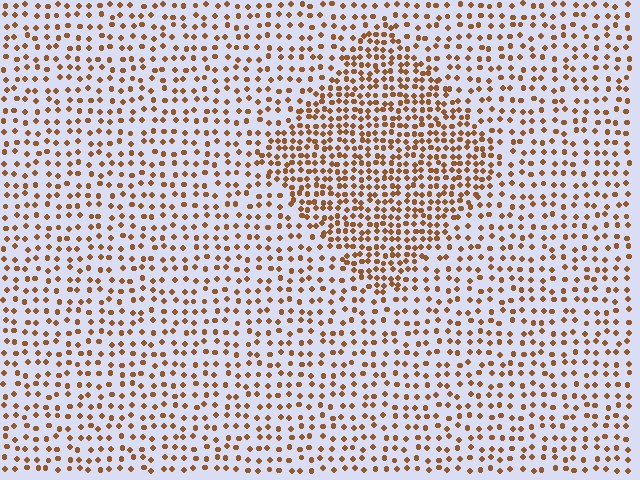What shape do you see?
I see a diamond.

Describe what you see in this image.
The image contains small brown elements arranged at two different densities. A diamond-shaped region is visible where the elements are more densely packed than the surrounding area.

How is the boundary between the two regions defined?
The boundary is defined by a change in element density (approximately 1.9x ratio). All elements are the same color, size, and shape.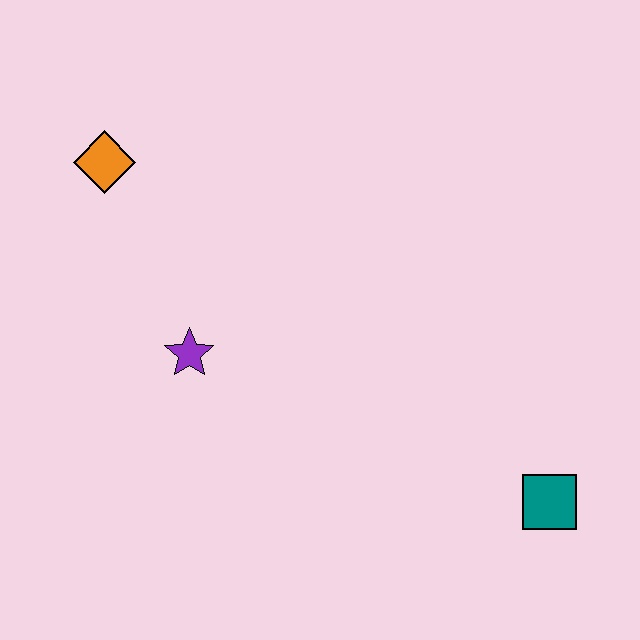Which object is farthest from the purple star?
The teal square is farthest from the purple star.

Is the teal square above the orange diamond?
No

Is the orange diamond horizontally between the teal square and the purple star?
No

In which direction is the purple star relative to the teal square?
The purple star is to the left of the teal square.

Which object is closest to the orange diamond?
The purple star is closest to the orange diamond.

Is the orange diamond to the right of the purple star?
No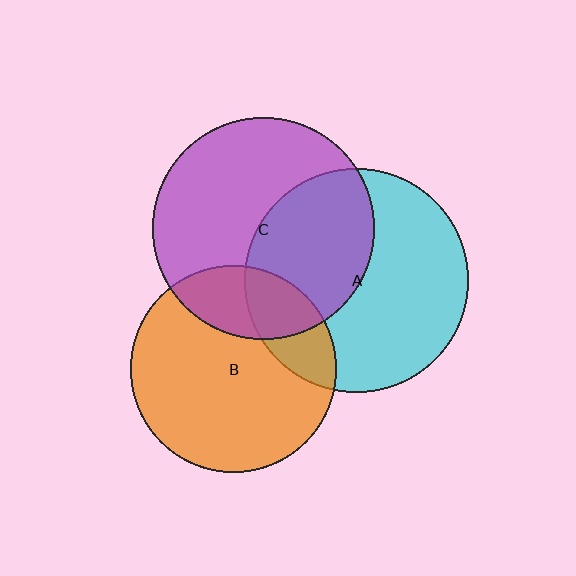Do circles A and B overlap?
Yes.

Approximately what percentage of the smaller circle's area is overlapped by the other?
Approximately 20%.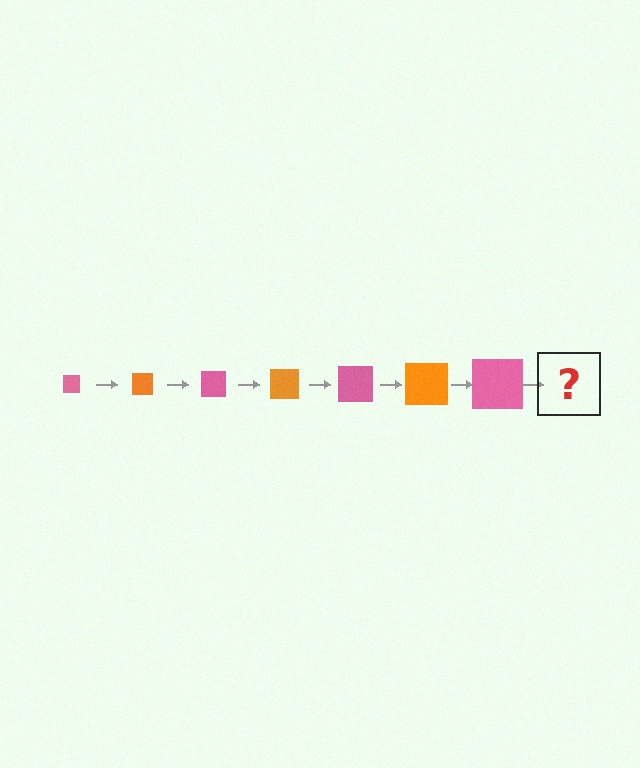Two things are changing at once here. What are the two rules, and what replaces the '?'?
The two rules are that the square grows larger each step and the color cycles through pink and orange. The '?' should be an orange square, larger than the previous one.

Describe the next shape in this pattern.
It should be an orange square, larger than the previous one.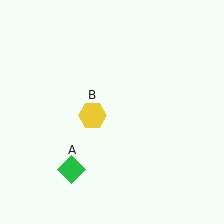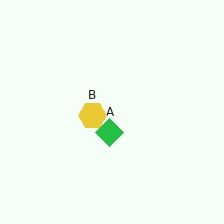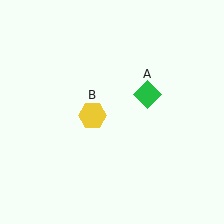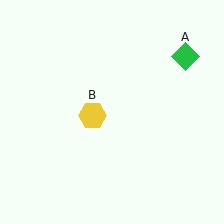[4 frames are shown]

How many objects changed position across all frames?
1 object changed position: green diamond (object A).